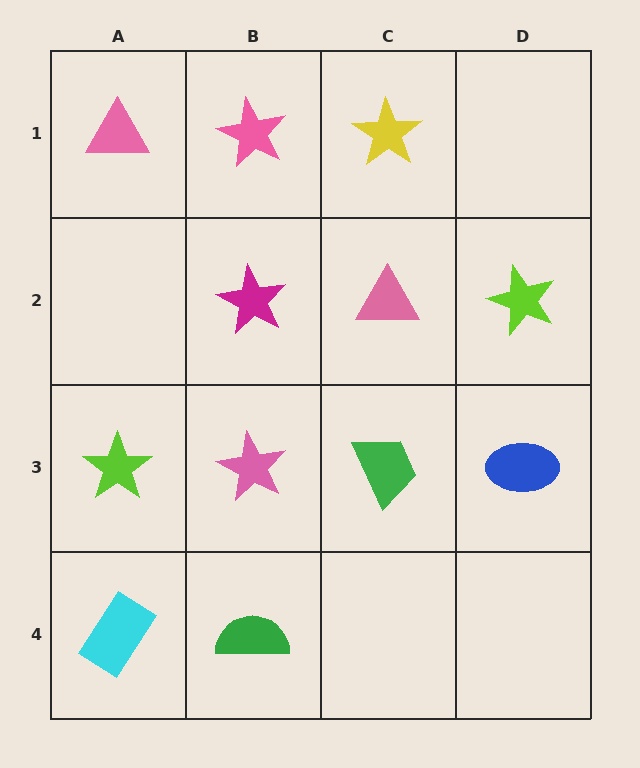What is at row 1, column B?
A pink star.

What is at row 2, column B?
A magenta star.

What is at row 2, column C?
A pink triangle.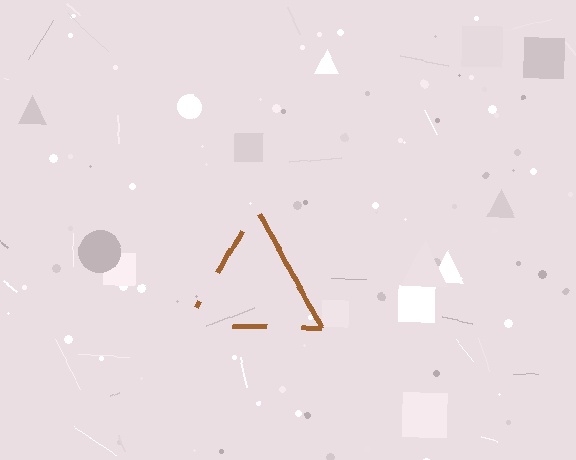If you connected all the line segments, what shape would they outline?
They would outline a triangle.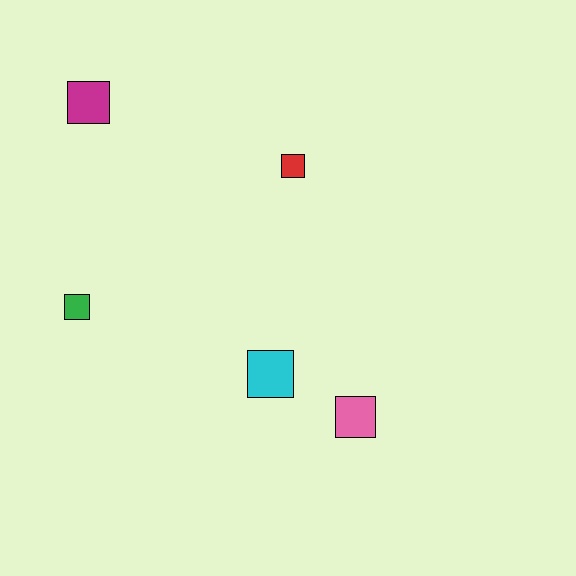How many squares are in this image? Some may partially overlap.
There are 5 squares.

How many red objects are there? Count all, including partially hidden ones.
There is 1 red object.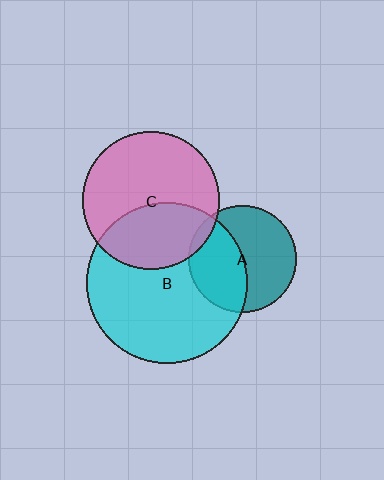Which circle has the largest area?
Circle B (cyan).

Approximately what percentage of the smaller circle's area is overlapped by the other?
Approximately 45%.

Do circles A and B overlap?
Yes.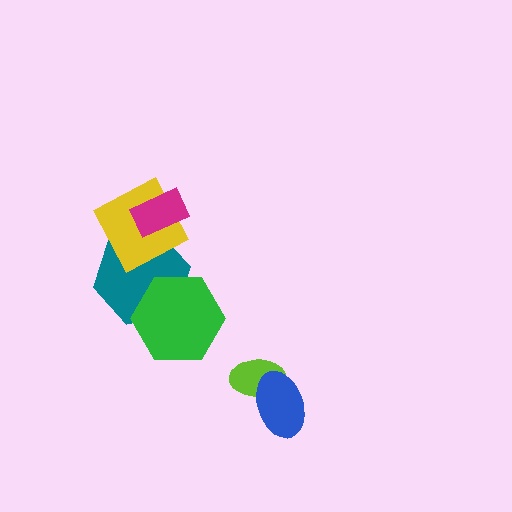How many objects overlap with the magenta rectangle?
2 objects overlap with the magenta rectangle.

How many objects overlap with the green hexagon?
1 object overlaps with the green hexagon.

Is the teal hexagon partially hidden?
Yes, it is partially covered by another shape.